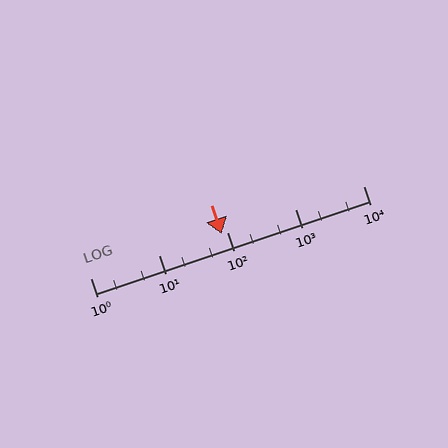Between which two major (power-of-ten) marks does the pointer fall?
The pointer is between 10 and 100.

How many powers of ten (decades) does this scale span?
The scale spans 4 decades, from 1 to 10000.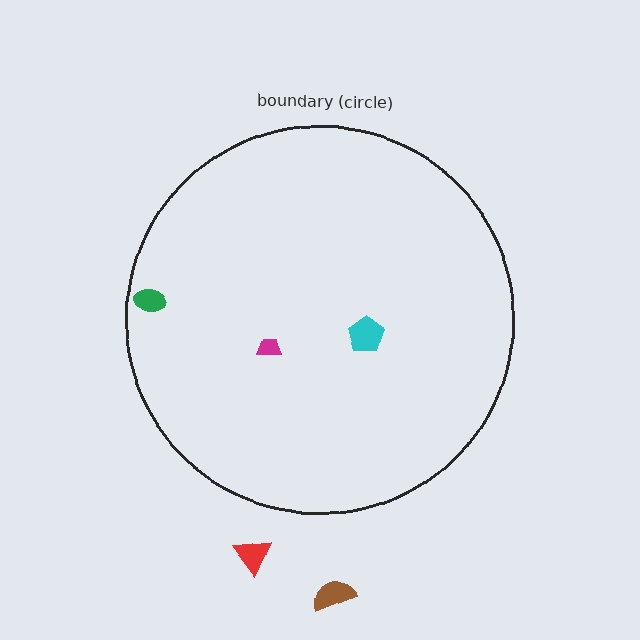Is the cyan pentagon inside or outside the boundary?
Inside.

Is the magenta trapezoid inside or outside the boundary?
Inside.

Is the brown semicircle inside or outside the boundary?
Outside.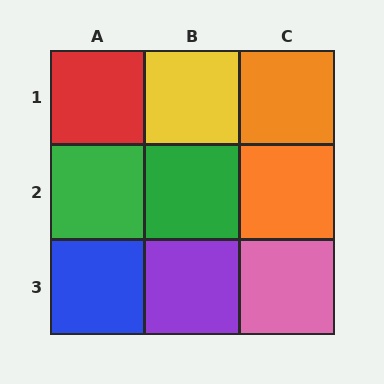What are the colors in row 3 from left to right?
Blue, purple, pink.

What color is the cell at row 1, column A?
Red.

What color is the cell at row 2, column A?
Green.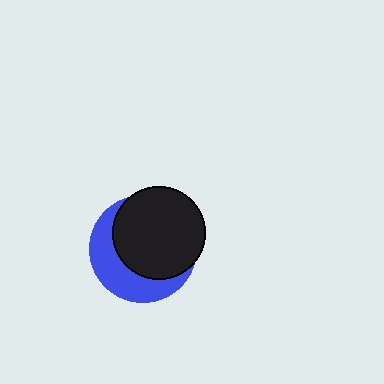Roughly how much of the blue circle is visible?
A small part of it is visible (roughly 38%).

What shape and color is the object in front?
The object in front is a black circle.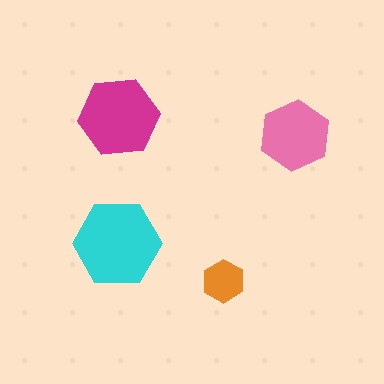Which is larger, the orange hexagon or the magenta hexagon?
The magenta one.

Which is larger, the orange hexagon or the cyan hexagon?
The cyan one.